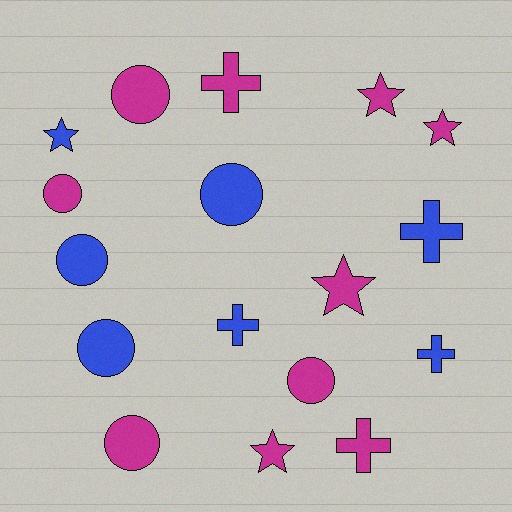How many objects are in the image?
There are 17 objects.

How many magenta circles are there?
There are 4 magenta circles.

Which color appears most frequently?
Magenta, with 10 objects.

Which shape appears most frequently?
Circle, with 7 objects.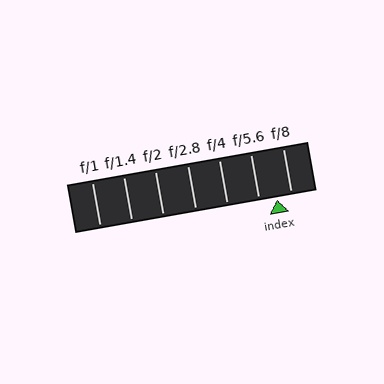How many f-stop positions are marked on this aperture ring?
There are 7 f-stop positions marked.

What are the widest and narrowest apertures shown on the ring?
The widest aperture shown is f/1 and the narrowest is f/8.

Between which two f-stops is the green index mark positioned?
The index mark is between f/5.6 and f/8.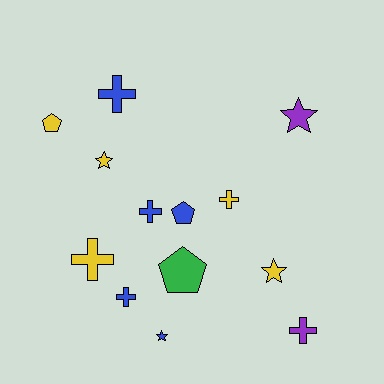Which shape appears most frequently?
Cross, with 6 objects.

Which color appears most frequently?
Yellow, with 5 objects.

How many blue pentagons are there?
There is 1 blue pentagon.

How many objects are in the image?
There are 13 objects.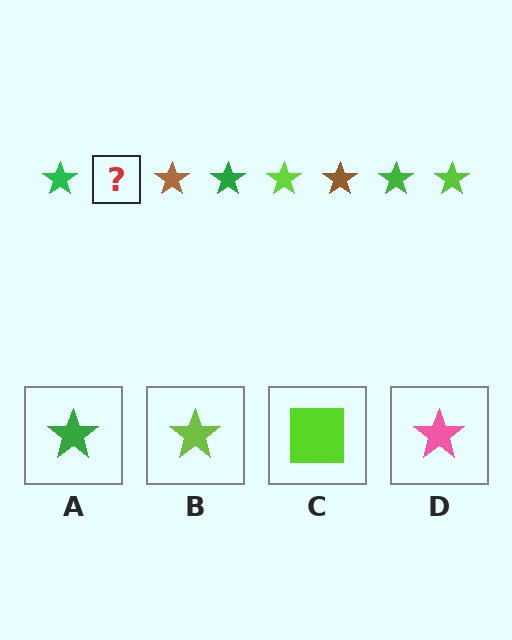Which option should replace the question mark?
Option B.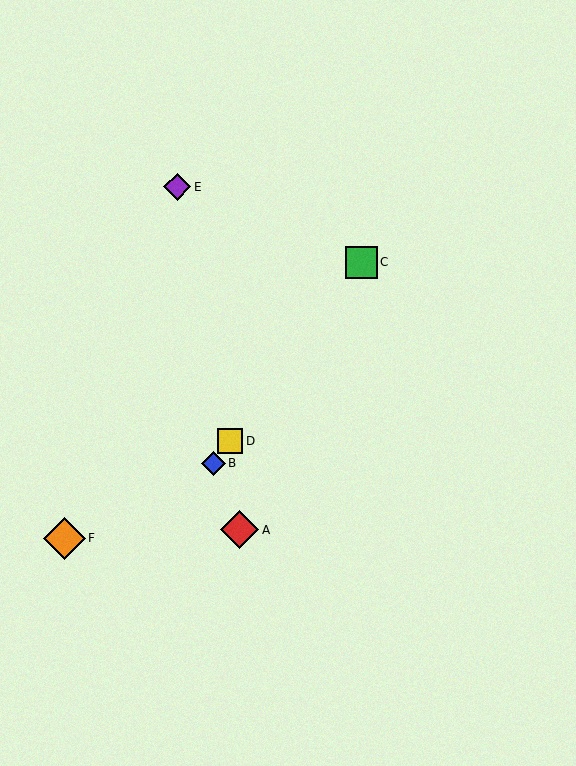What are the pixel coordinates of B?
Object B is at (213, 463).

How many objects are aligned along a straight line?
3 objects (B, C, D) are aligned along a straight line.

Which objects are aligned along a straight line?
Objects B, C, D are aligned along a straight line.